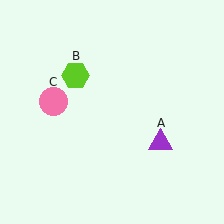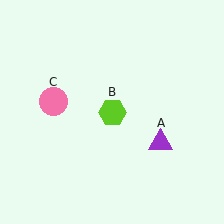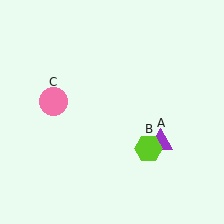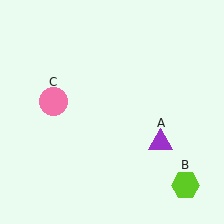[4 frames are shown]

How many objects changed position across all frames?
1 object changed position: lime hexagon (object B).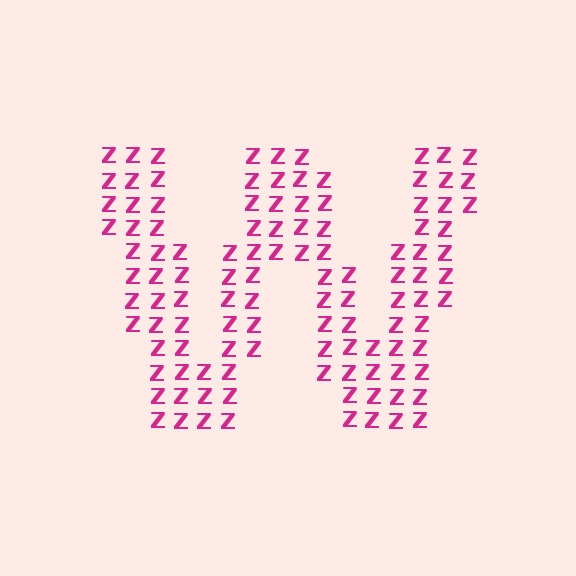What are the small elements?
The small elements are letter Z's.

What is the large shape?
The large shape is the letter W.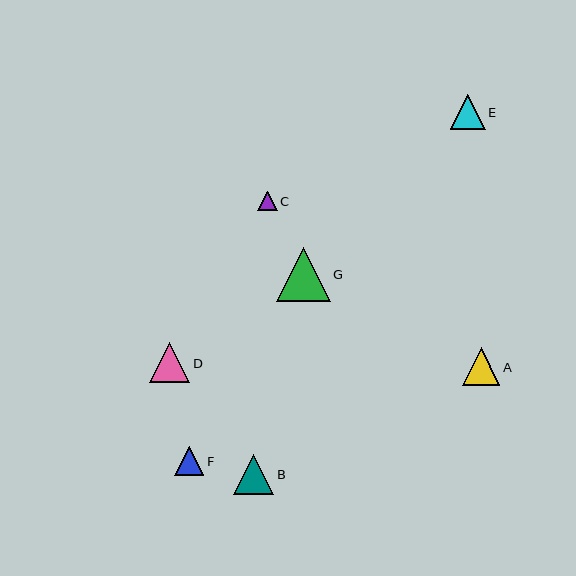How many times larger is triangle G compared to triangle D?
Triangle G is approximately 1.3 times the size of triangle D.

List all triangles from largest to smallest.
From largest to smallest: G, B, D, A, E, F, C.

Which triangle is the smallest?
Triangle C is the smallest with a size of approximately 20 pixels.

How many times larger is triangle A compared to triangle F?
Triangle A is approximately 1.3 times the size of triangle F.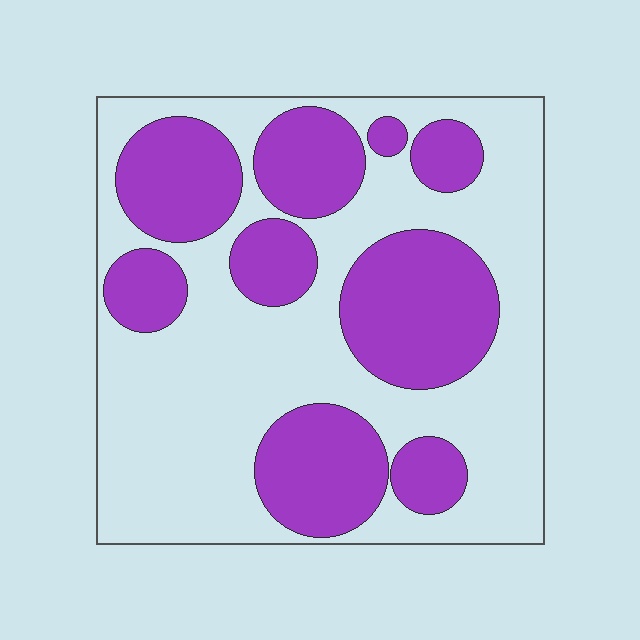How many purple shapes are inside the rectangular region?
9.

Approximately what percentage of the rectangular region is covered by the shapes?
Approximately 40%.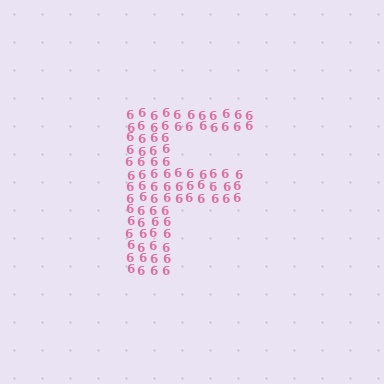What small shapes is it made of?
It is made of small digit 6's.